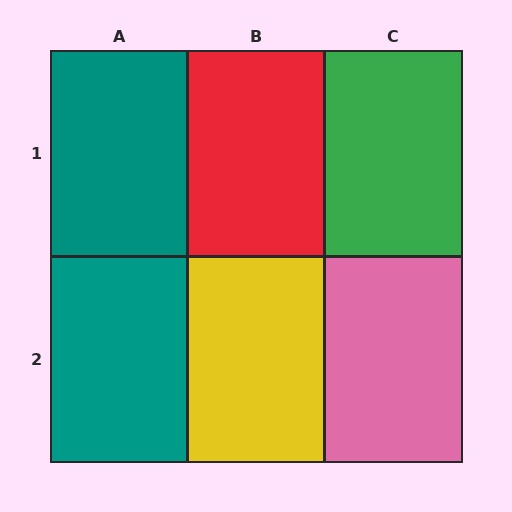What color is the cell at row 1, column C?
Green.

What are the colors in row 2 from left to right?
Teal, yellow, pink.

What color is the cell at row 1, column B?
Red.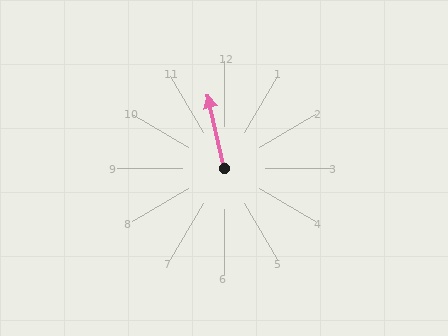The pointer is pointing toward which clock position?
Roughly 12 o'clock.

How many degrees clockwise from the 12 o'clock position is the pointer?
Approximately 348 degrees.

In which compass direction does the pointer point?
North.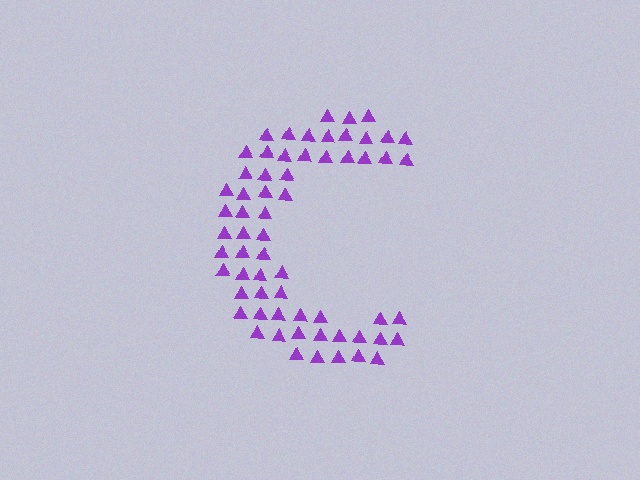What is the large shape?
The large shape is the letter C.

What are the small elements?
The small elements are triangles.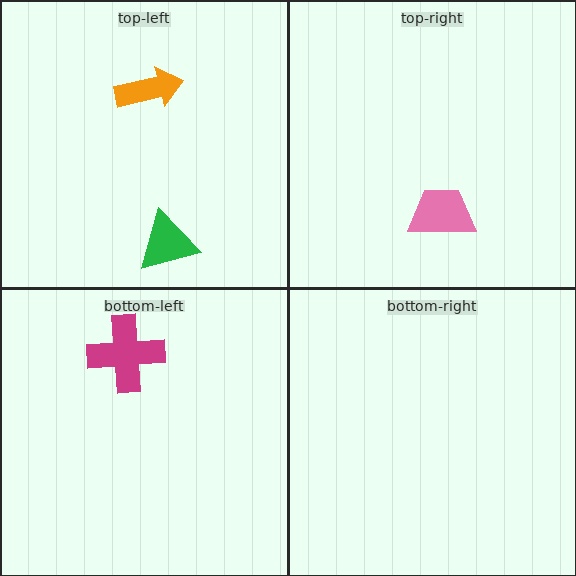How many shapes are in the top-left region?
2.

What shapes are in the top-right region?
The pink trapezoid.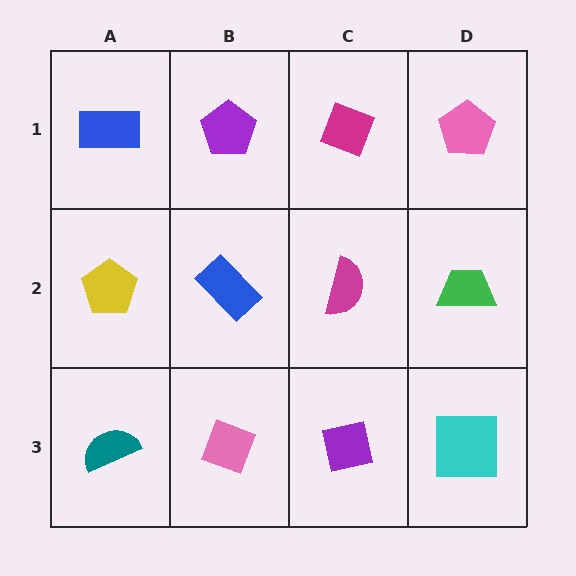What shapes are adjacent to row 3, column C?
A magenta semicircle (row 2, column C), a pink diamond (row 3, column B), a cyan square (row 3, column D).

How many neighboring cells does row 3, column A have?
2.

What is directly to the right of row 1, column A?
A purple pentagon.